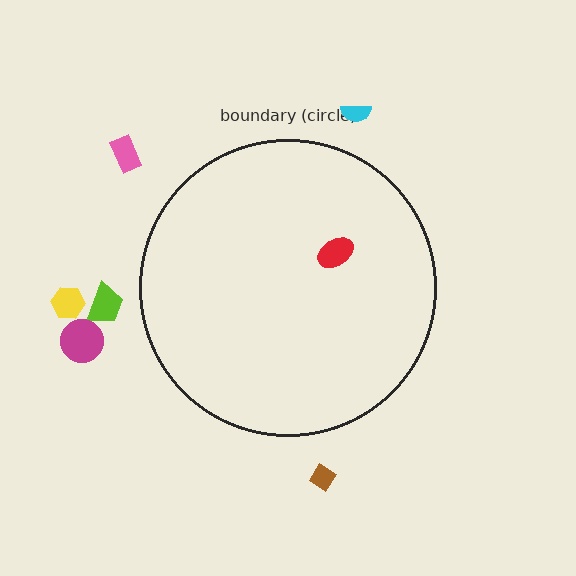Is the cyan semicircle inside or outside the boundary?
Outside.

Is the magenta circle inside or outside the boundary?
Outside.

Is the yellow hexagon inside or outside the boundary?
Outside.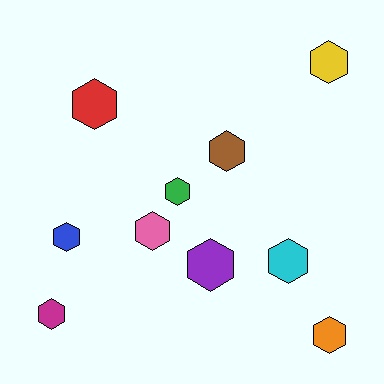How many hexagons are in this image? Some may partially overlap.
There are 10 hexagons.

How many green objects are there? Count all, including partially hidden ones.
There is 1 green object.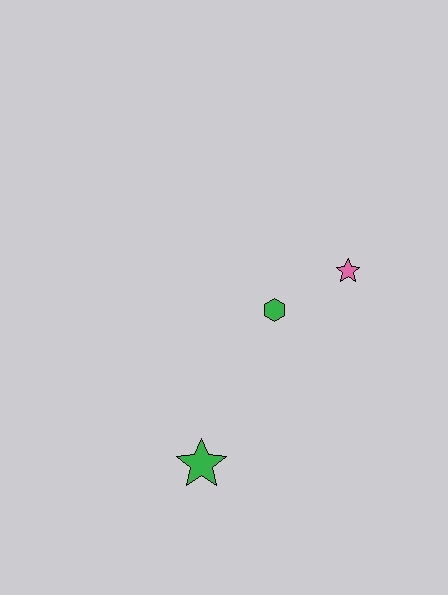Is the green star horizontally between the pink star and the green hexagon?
No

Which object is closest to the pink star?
The green hexagon is closest to the pink star.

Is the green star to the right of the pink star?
No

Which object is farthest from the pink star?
The green star is farthest from the pink star.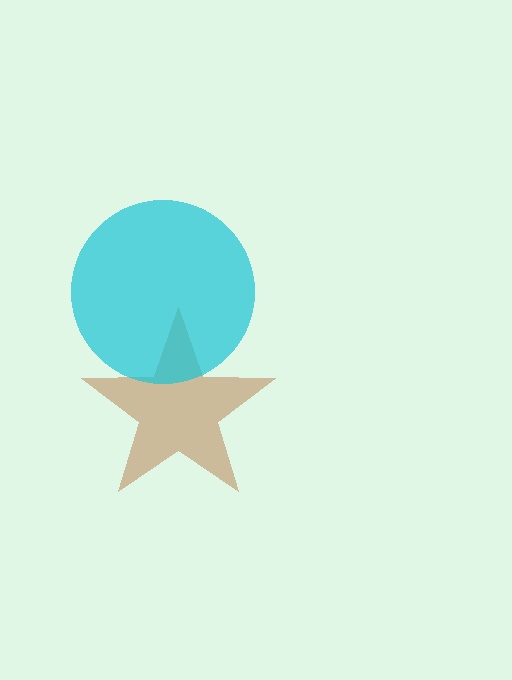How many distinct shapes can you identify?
There are 2 distinct shapes: a brown star, a cyan circle.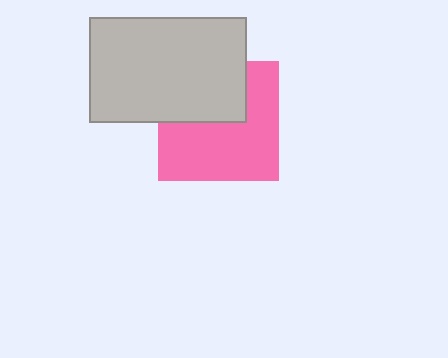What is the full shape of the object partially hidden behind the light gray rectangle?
The partially hidden object is a pink square.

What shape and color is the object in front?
The object in front is a light gray rectangle.